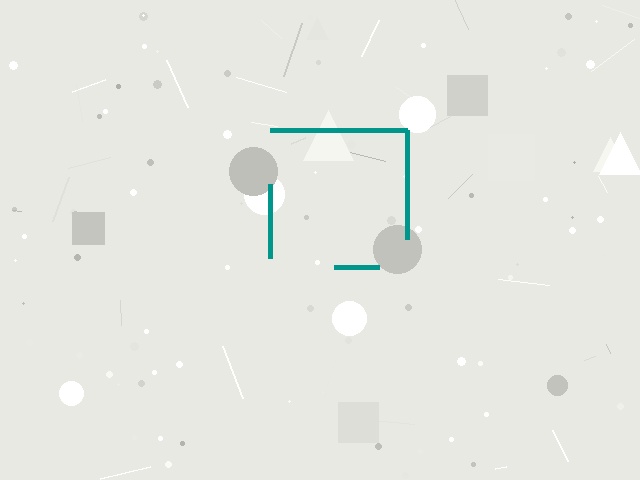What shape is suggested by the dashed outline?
The dashed outline suggests a square.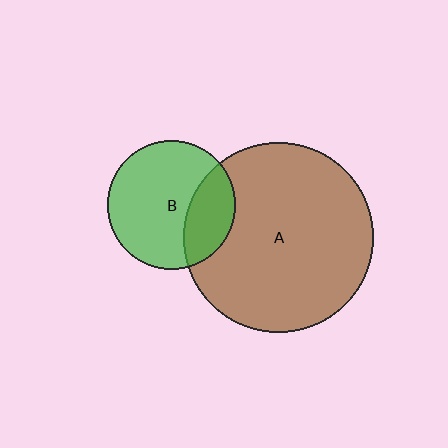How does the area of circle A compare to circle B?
Approximately 2.2 times.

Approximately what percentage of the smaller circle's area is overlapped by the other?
Approximately 30%.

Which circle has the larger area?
Circle A (brown).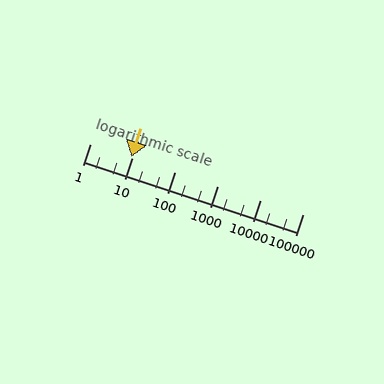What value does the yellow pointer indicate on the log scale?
The pointer indicates approximately 9.4.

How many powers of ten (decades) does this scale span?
The scale spans 5 decades, from 1 to 100000.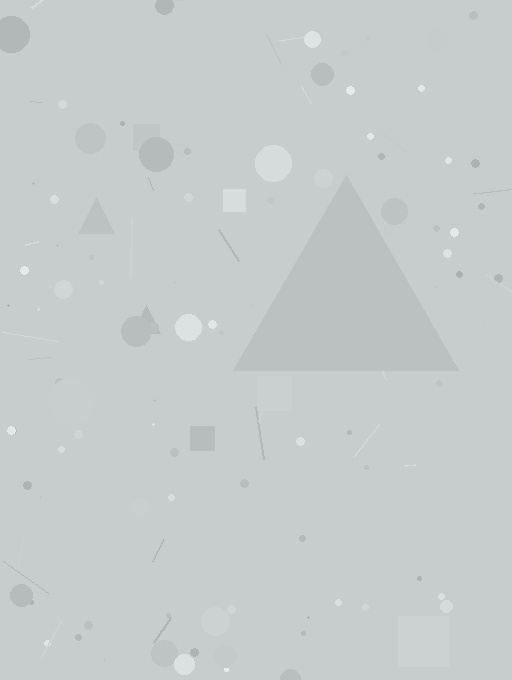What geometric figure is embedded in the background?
A triangle is embedded in the background.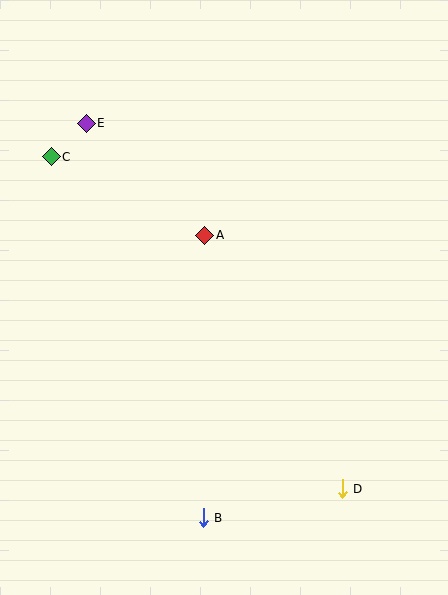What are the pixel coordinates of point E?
Point E is at (86, 123).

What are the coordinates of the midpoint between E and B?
The midpoint between E and B is at (145, 321).